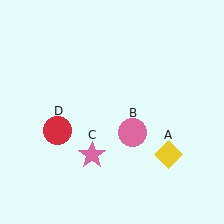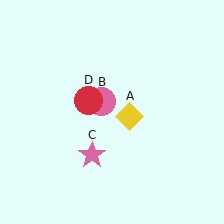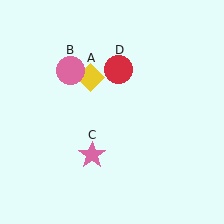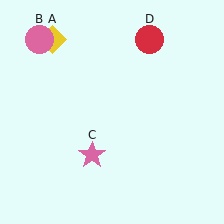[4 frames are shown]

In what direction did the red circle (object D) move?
The red circle (object D) moved up and to the right.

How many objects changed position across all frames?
3 objects changed position: yellow diamond (object A), pink circle (object B), red circle (object D).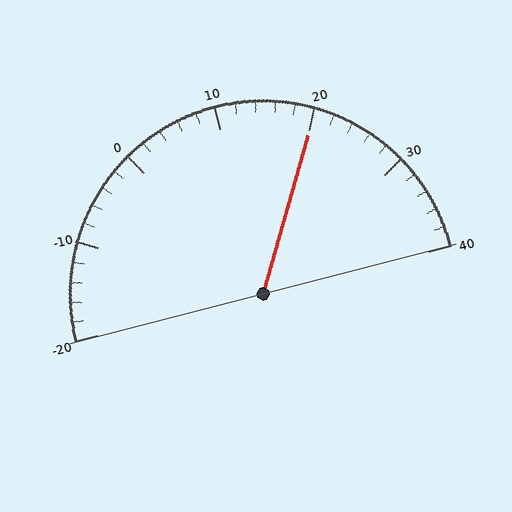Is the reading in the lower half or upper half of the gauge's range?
The reading is in the upper half of the range (-20 to 40).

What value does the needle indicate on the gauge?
The needle indicates approximately 20.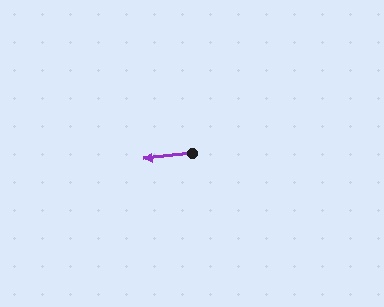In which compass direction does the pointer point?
West.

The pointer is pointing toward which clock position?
Roughly 9 o'clock.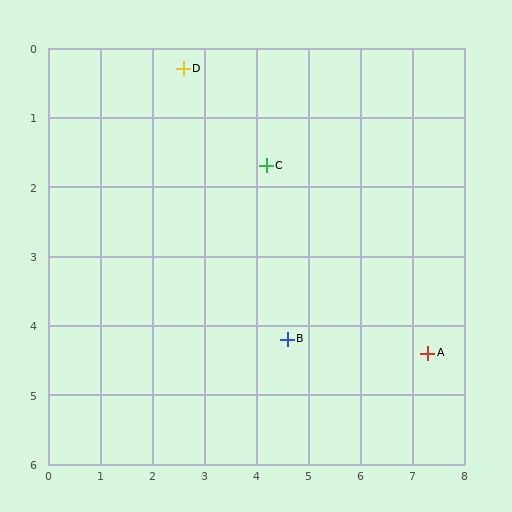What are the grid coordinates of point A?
Point A is at approximately (7.3, 4.4).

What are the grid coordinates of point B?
Point B is at approximately (4.6, 4.2).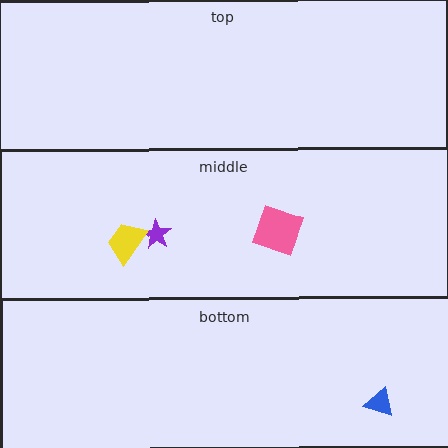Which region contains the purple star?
The middle region.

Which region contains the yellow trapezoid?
The middle region.